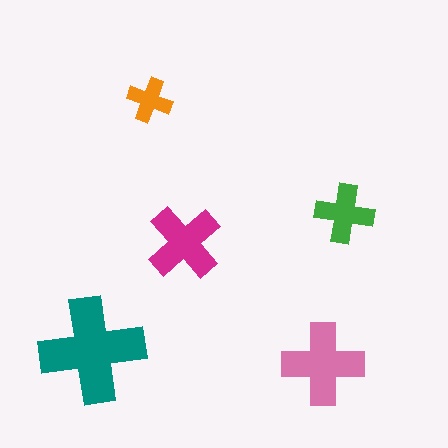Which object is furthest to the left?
The teal cross is leftmost.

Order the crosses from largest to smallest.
the teal one, the pink one, the magenta one, the green one, the orange one.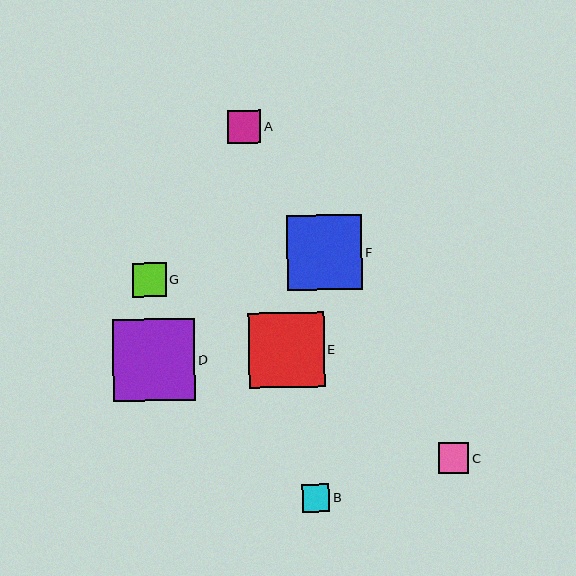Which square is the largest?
Square D is the largest with a size of approximately 83 pixels.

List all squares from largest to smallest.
From largest to smallest: D, E, F, G, A, C, B.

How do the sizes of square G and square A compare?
Square G and square A are approximately the same size.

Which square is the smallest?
Square B is the smallest with a size of approximately 27 pixels.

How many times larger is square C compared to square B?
Square C is approximately 1.1 times the size of square B.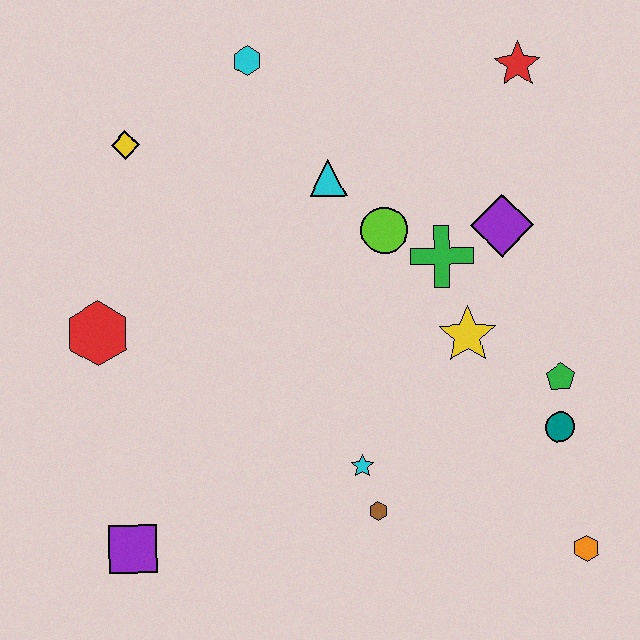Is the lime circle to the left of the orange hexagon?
Yes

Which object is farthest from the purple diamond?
The purple square is farthest from the purple diamond.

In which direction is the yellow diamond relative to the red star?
The yellow diamond is to the left of the red star.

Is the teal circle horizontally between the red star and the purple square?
No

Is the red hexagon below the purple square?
No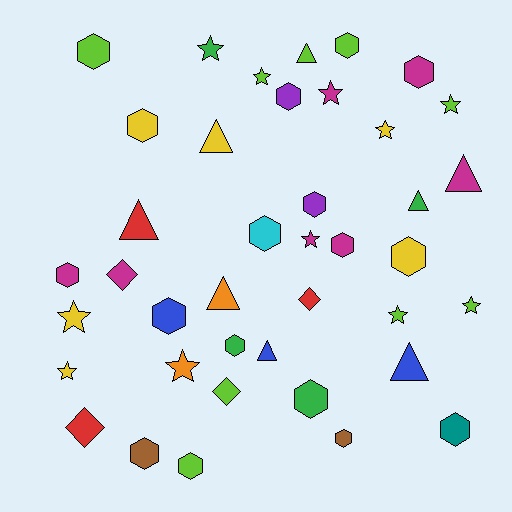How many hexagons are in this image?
There are 17 hexagons.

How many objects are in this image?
There are 40 objects.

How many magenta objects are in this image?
There are 7 magenta objects.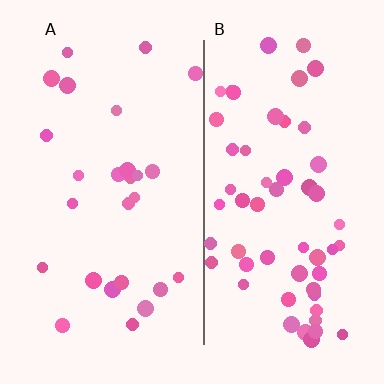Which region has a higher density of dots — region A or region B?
B (the right).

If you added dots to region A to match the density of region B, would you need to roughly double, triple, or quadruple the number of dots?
Approximately double.